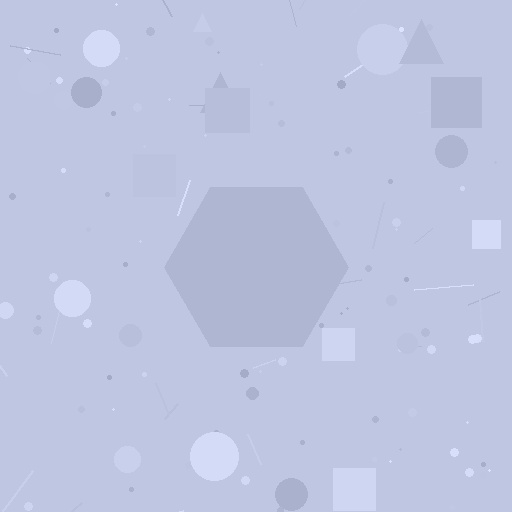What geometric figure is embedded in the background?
A hexagon is embedded in the background.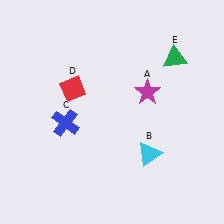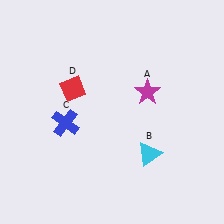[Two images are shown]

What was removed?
The green triangle (E) was removed in Image 2.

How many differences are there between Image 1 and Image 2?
There is 1 difference between the two images.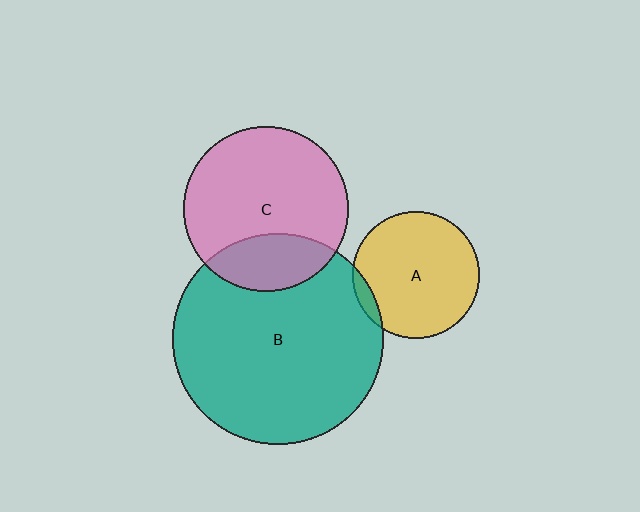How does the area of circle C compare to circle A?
Approximately 1.7 times.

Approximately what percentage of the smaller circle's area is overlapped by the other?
Approximately 25%.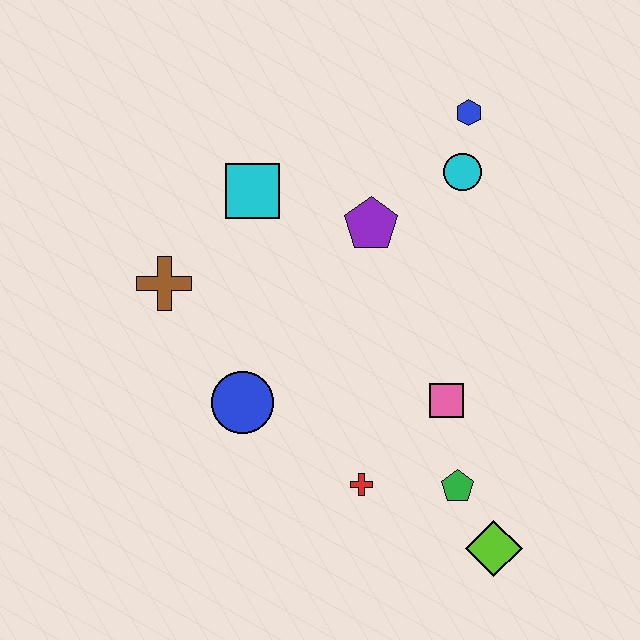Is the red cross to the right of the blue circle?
Yes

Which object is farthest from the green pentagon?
The blue hexagon is farthest from the green pentagon.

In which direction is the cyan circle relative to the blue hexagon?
The cyan circle is below the blue hexagon.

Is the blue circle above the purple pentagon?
No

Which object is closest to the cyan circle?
The blue hexagon is closest to the cyan circle.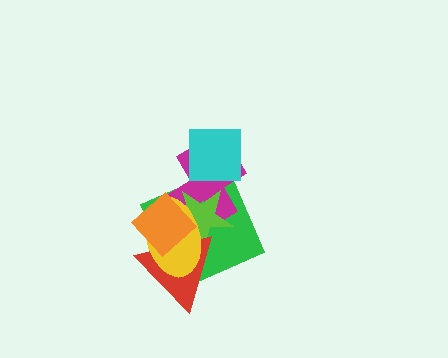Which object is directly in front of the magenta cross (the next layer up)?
The lime star is directly in front of the magenta cross.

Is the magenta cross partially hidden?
Yes, it is partially covered by another shape.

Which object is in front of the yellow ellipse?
The orange diamond is in front of the yellow ellipse.